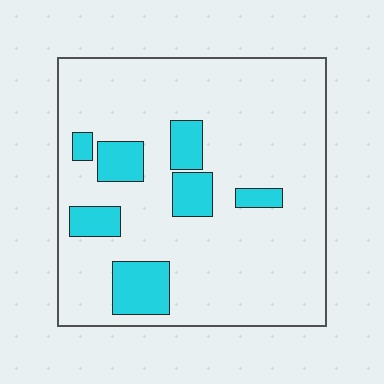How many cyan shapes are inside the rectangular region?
7.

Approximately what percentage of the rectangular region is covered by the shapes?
Approximately 15%.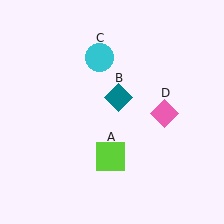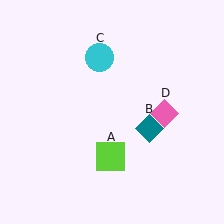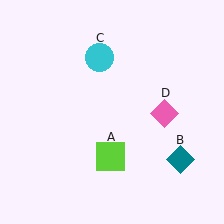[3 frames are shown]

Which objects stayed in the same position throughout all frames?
Lime square (object A) and cyan circle (object C) and pink diamond (object D) remained stationary.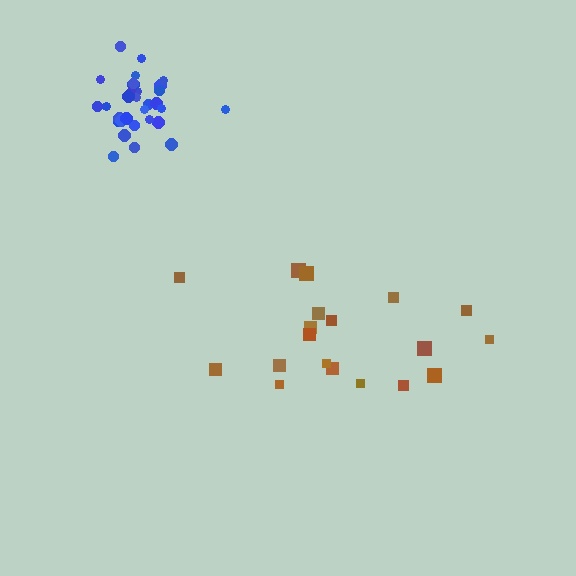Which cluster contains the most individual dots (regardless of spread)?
Blue (31).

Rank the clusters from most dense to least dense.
blue, brown.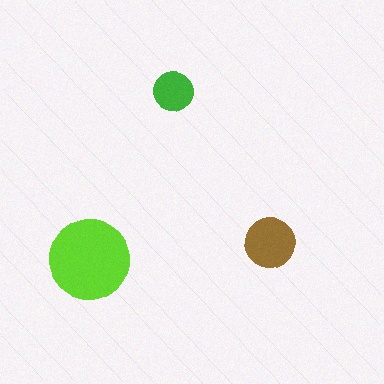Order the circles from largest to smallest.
the lime one, the brown one, the green one.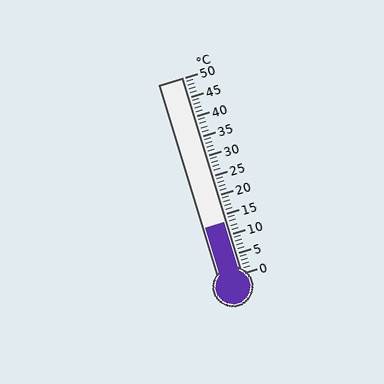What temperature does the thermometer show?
The thermometer shows approximately 13°C.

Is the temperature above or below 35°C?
The temperature is below 35°C.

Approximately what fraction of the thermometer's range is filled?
The thermometer is filled to approximately 25% of its range.